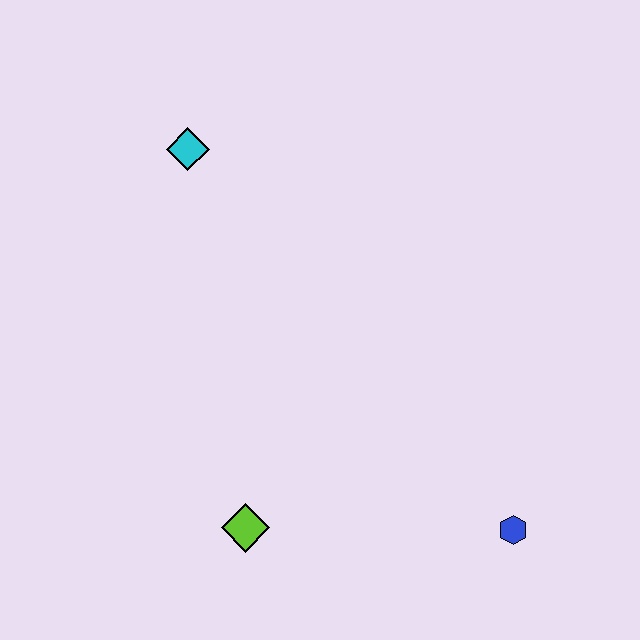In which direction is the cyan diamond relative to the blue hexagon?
The cyan diamond is above the blue hexagon.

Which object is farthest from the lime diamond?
The cyan diamond is farthest from the lime diamond.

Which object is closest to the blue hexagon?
The lime diamond is closest to the blue hexagon.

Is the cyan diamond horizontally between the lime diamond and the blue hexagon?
No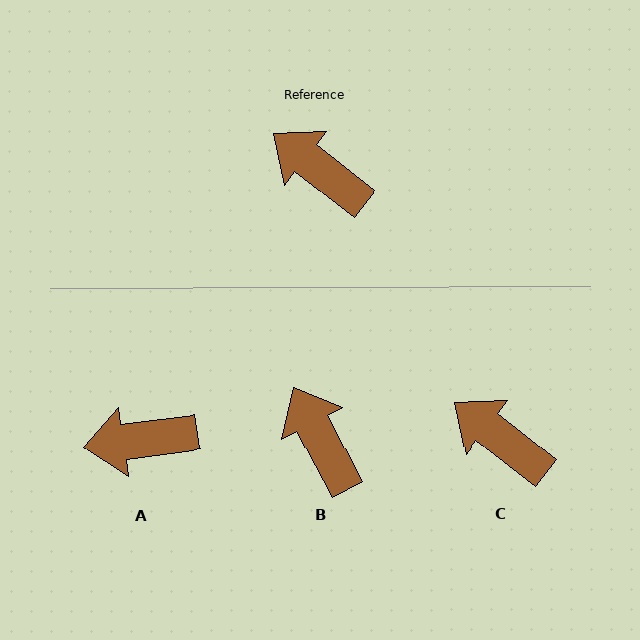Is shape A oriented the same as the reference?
No, it is off by about 46 degrees.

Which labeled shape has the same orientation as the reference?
C.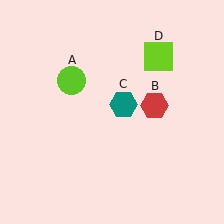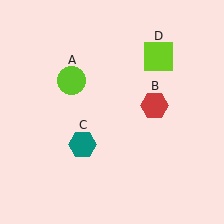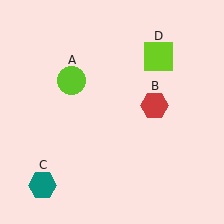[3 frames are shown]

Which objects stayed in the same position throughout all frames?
Lime circle (object A) and red hexagon (object B) and lime square (object D) remained stationary.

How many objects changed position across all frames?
1 object changed position: teal hexagon (object C).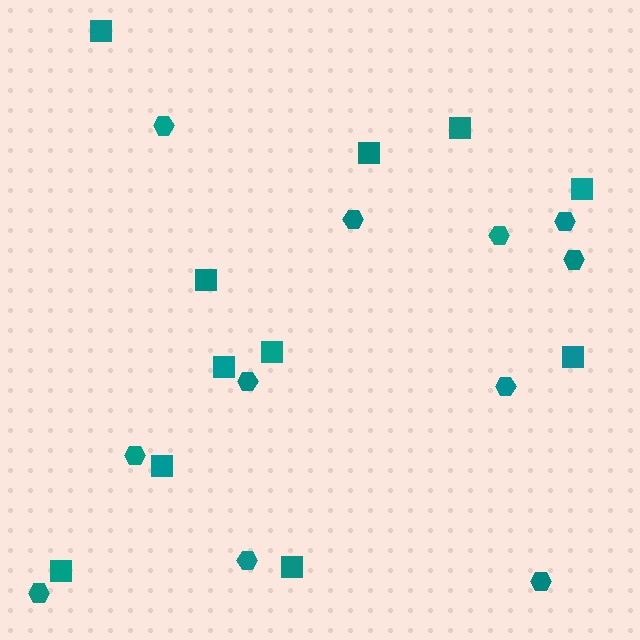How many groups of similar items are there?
There are 2 groups: one group of squares (11) and one group of hexagons (11).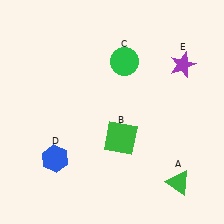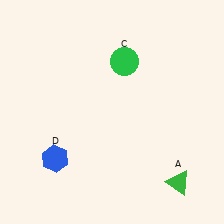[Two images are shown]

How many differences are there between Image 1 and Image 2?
There are 2 differences between the two images.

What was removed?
The green square (B), the purple star (E) were removed in Image 2.